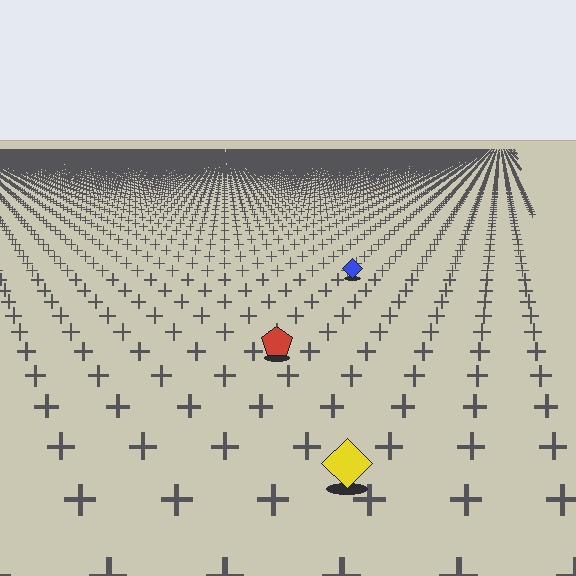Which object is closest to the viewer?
The yellow diamond is closest. The texture marks near it are larger and more spread out.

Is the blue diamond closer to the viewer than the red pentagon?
No. The red pentagon is closer — you can tell from the texture gradient: the ground texture is coarser near it.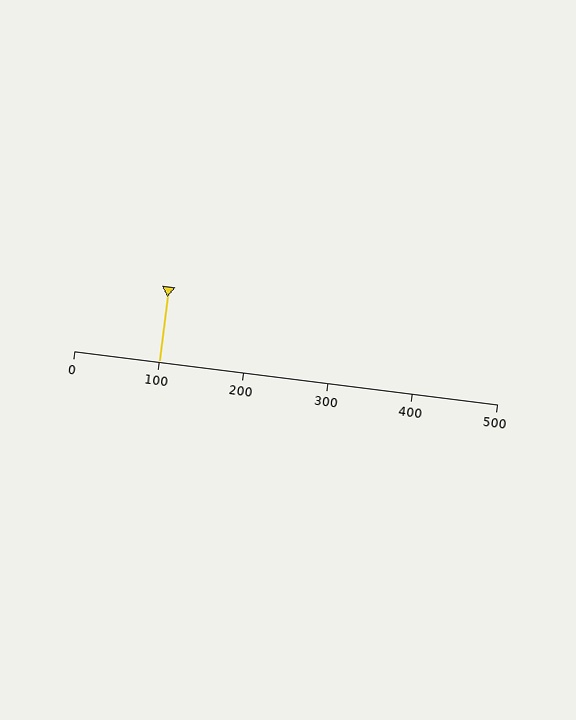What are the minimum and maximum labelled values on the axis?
The axis runs from 0 to 500.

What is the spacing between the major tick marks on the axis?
The major ticks are spaced 100 apart.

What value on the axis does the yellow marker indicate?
The marker indicates approximately 100.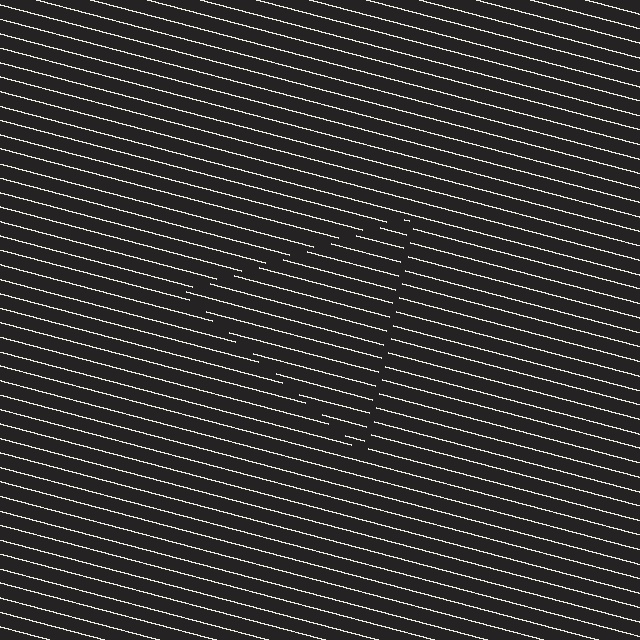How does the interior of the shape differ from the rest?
The interior of the shape contains the same grating, shifted by half a period — the contour is defined by the phase discontinuity where line-ends from the inner and outer gratings abut.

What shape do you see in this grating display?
An illusory triangle. The interior of the shape contains the same grating, shifted by half a period — the contour is defined by the phase discontinuity where line-ends from the inner and outer gratings abut.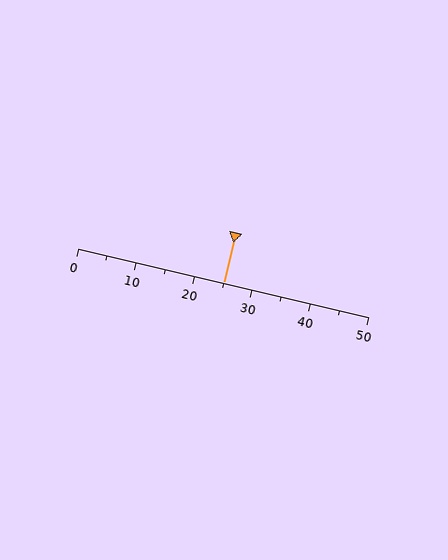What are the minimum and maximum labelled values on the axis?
The axis runs from 0 to 50.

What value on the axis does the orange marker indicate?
The marker indicates approximately 25.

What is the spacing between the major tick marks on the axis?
The major ticks are spaced 10 apart.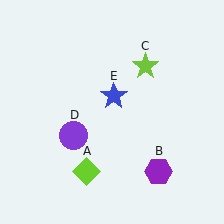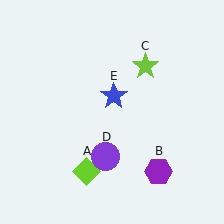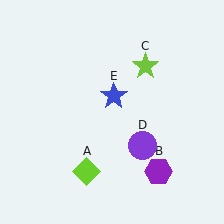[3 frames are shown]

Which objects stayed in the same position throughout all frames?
Lime diamond (object A) and purple hexagon (object B) and lime star (object C) and blue star (object E) remained stationary.